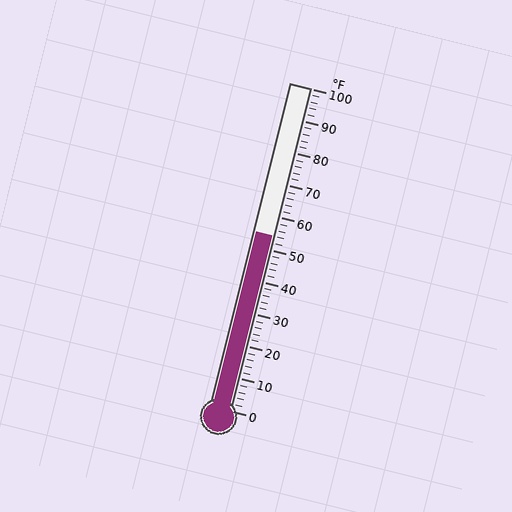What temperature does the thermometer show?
The thermometer shows approximately 54°F.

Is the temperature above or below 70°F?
The temperature is below 70°F.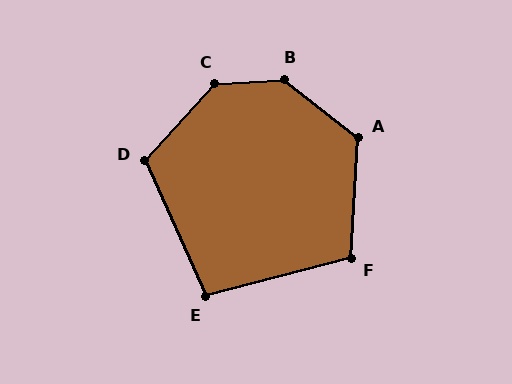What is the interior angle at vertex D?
Approximately 114 degrees (obtuse).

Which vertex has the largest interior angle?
B, at approximately 139 degrees.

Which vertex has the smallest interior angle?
E, at approximately 100 degrees.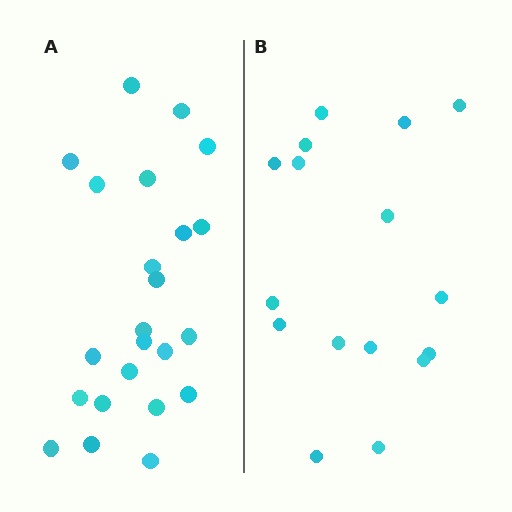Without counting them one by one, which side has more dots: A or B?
Region A (the left region) has more dots.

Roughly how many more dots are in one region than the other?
Region A has roughly 8 or so more dots than region B.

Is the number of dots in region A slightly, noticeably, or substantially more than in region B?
Region A has noticeably more, but not dramatically so. The ratio is roughly 1.4 to 1.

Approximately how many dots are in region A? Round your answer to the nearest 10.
About 20 dots. (The exact count is 23, which rounds to 20.)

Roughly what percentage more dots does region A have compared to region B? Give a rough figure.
About 45% more.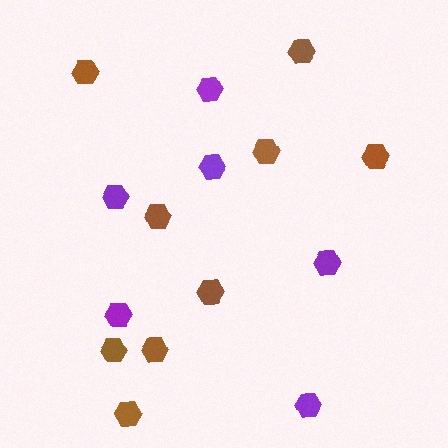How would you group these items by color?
There are 2 groups: one group of brown hexagons (9) and one group of purple hexagons (6).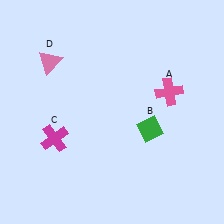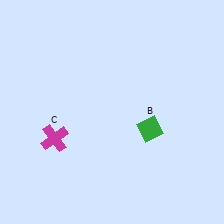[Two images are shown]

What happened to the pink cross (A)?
The pink cross (A) was removed in Image 2. It was in the top-right area of Image 1.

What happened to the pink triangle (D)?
The pink triangle (D) was removed in Image 2. It was in the top-left area of Image 1.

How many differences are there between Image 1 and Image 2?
There are 2 differences between the two images.